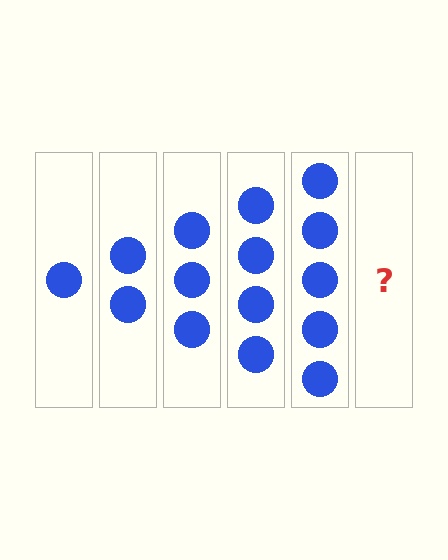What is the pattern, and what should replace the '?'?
The pattern is that each step adds one more circle. The '?' should be 6 circles.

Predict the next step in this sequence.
The next step is 6 circles.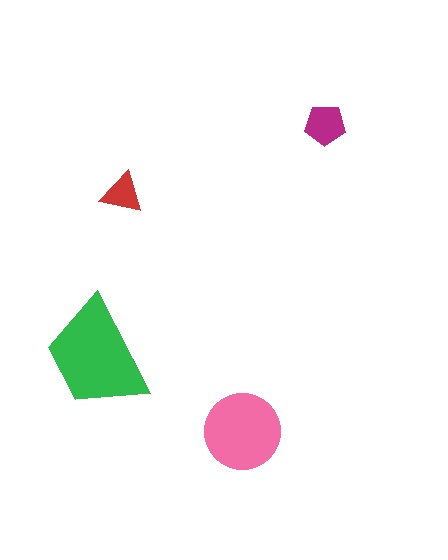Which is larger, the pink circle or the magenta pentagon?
The pink circle.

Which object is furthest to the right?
The magenta pentagon is rightmost.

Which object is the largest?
The green trapezoid.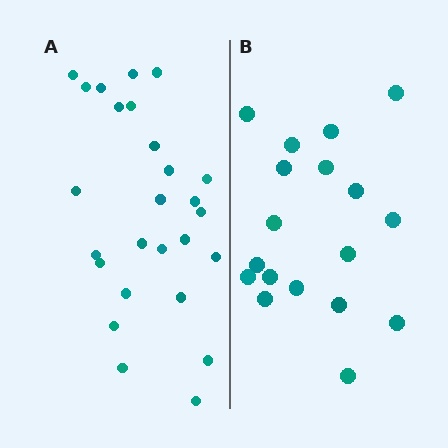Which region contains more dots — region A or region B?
Region A (the left region) has more dots.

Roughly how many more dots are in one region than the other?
Region A has roughly 8 or so more dots than region B.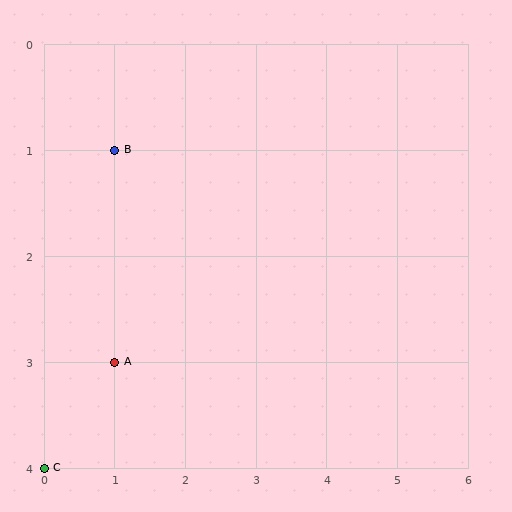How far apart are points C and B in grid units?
Points C and B are 1 column and 3 rows apart (about 3.2 grid units diagonally).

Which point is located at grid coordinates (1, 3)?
Point A is at (1, 3).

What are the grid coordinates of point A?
Point A is at grid coordinates (1, 3).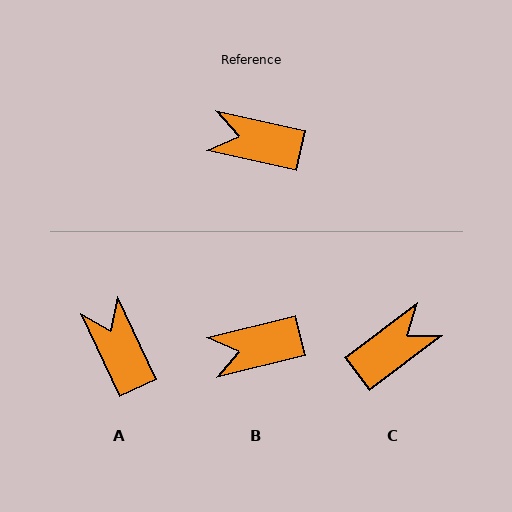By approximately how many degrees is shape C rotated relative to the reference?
Approximately 130 degrees clockwise.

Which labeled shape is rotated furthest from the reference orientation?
C, about 130 degrees away.